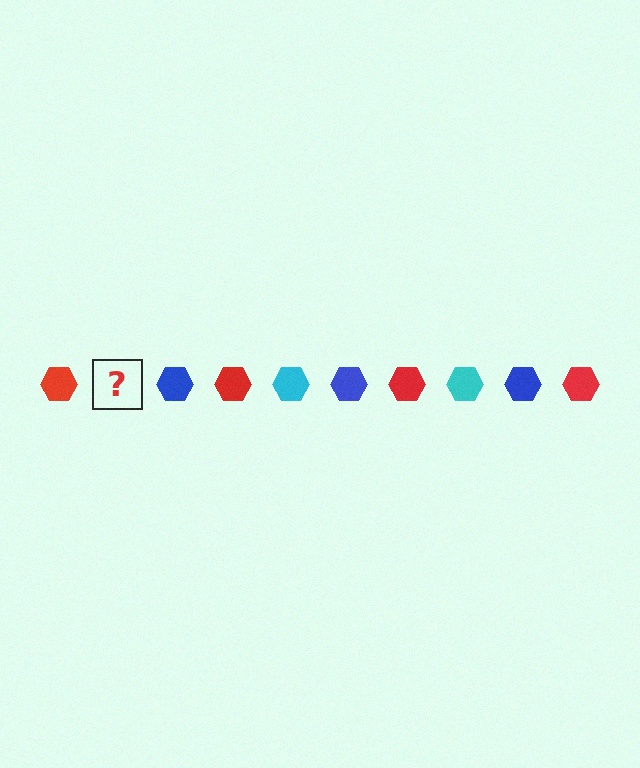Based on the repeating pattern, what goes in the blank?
The blank should be a cyan hexagon.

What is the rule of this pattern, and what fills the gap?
The rule is that the pattern cycles through red, cyan, blue hexagons. The gap should be filled with a cyan hexagon.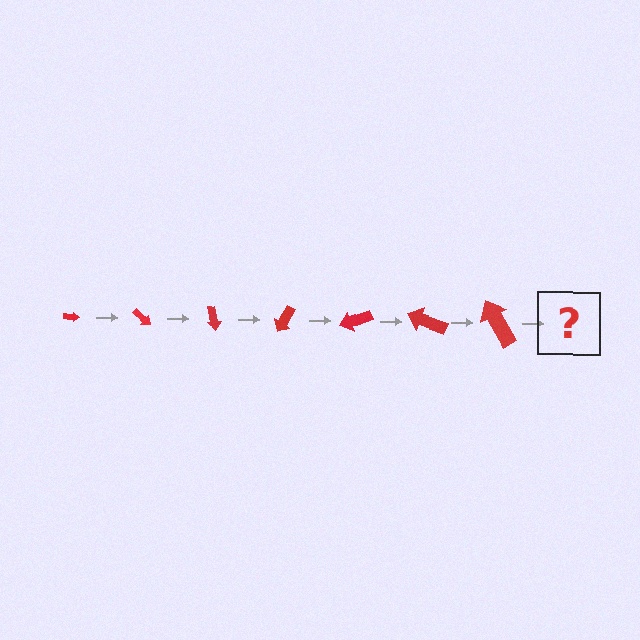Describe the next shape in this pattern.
It should be an arrow, larger than the previous one and rotated 280 degrees from the start.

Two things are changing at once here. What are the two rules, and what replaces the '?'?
The two rules are that the arrow grows larger each step and it rotates 40 degrees each step. The '?' should be an arrow, larger than the previous one and rotated 280 degrees from the start.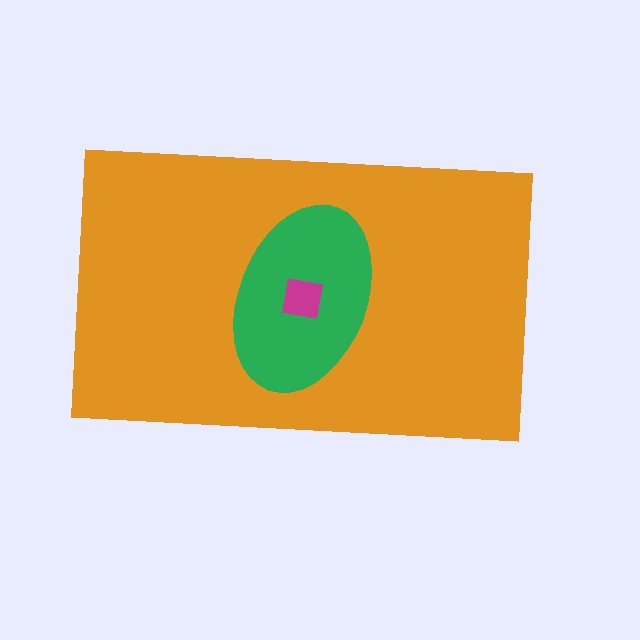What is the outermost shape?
The orange rectangle.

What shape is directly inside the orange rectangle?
The green ellipse.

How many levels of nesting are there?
3.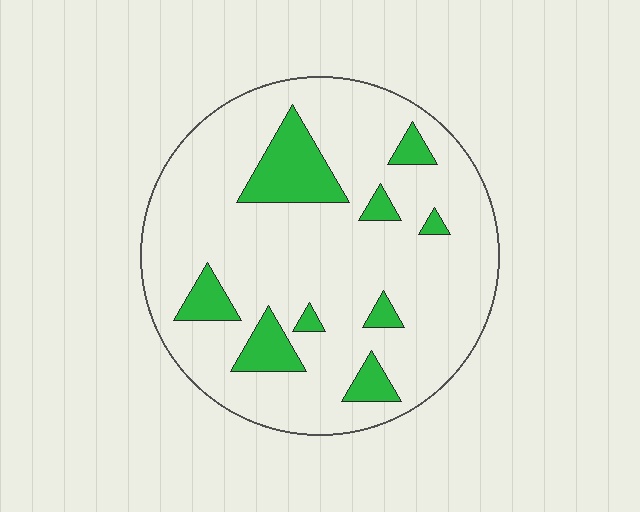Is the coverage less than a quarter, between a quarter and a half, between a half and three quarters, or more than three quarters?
Less than a quarter.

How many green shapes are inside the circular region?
9.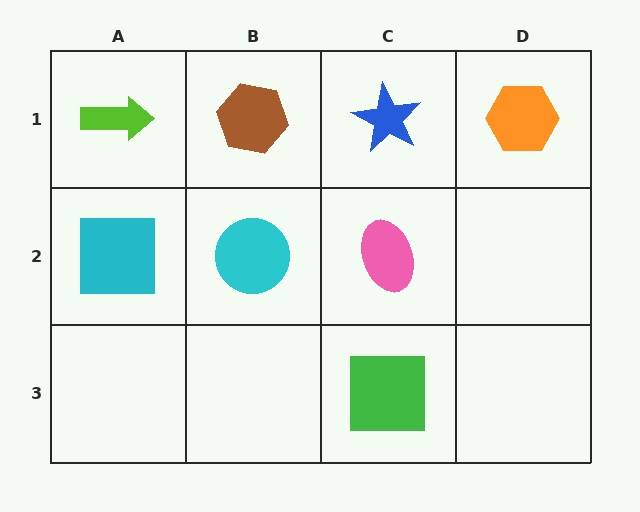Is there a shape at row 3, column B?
No, that cell is empty.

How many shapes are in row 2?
3 shapes.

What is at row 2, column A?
A cyan square.